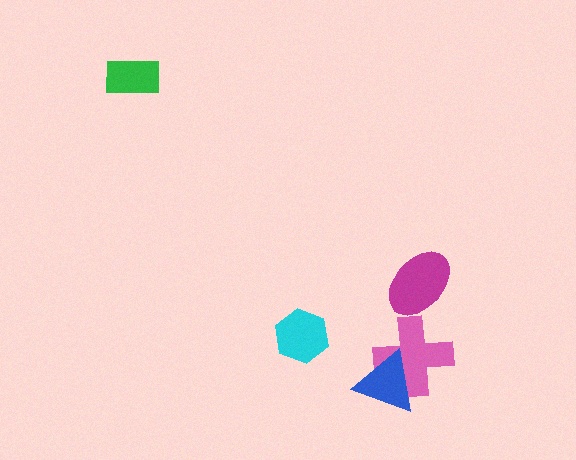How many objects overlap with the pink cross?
1 object overlaps with the pink cross.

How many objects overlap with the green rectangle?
0 objects overlap with the green rectangle.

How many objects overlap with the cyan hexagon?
0 objects overlap with the cyan hexagon.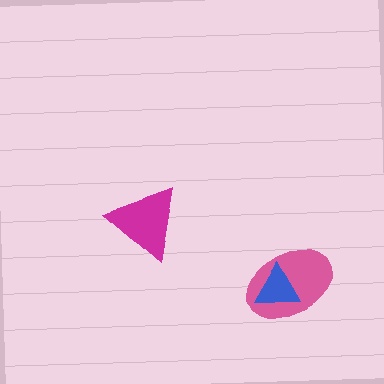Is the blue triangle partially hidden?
No, no other shape covers it.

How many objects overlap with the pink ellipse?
1 object overlaps with the pink ellipse.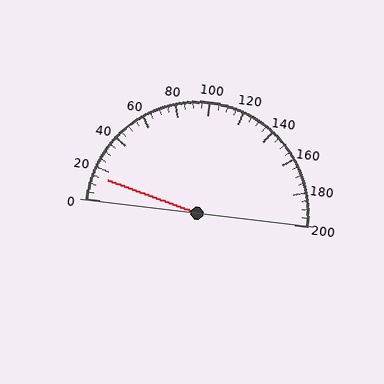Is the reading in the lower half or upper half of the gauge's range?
The reading is in the lower half of the range (0 to 200).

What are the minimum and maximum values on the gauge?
The gauge ranges from 0 to 200.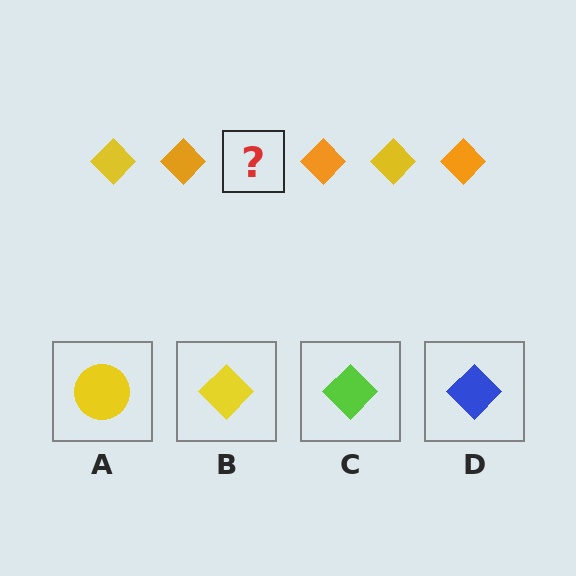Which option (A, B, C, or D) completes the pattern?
B.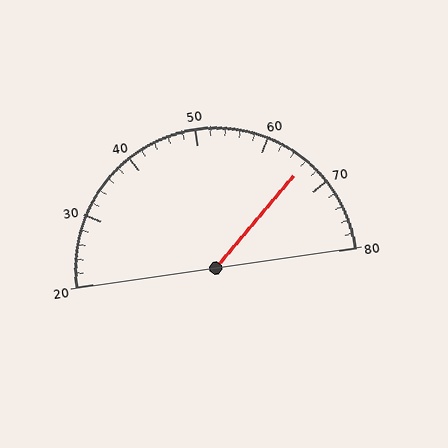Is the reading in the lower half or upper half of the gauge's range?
The reading is in the upper half of the range (20 to 80).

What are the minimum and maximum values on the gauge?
The gauge ranges from 20 to 80.